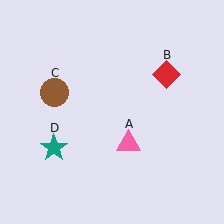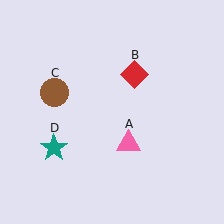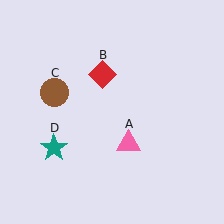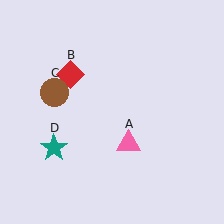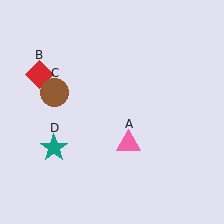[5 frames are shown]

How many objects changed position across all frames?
1 object changed position: red diamond (object B).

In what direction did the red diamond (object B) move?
The red diamond (object B) moved left.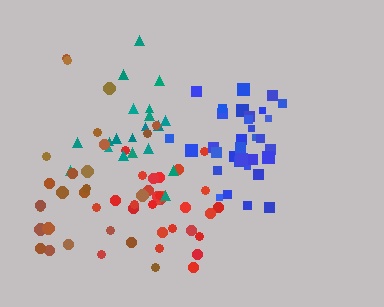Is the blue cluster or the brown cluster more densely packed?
Blue.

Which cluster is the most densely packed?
Blue.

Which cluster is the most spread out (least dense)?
Brown.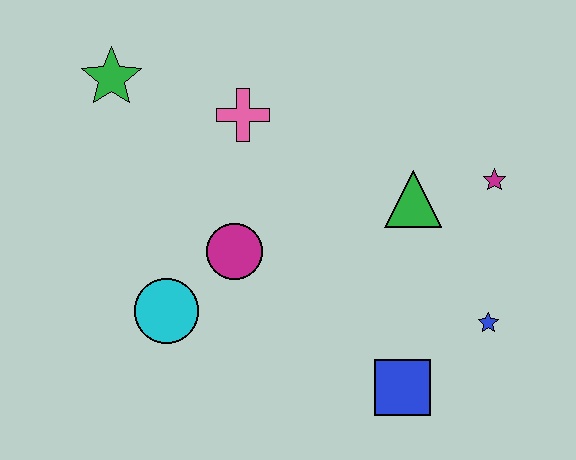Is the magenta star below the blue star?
No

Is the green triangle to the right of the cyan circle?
Yes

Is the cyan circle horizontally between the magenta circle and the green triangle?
No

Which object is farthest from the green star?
The blue star is farthest from the green star.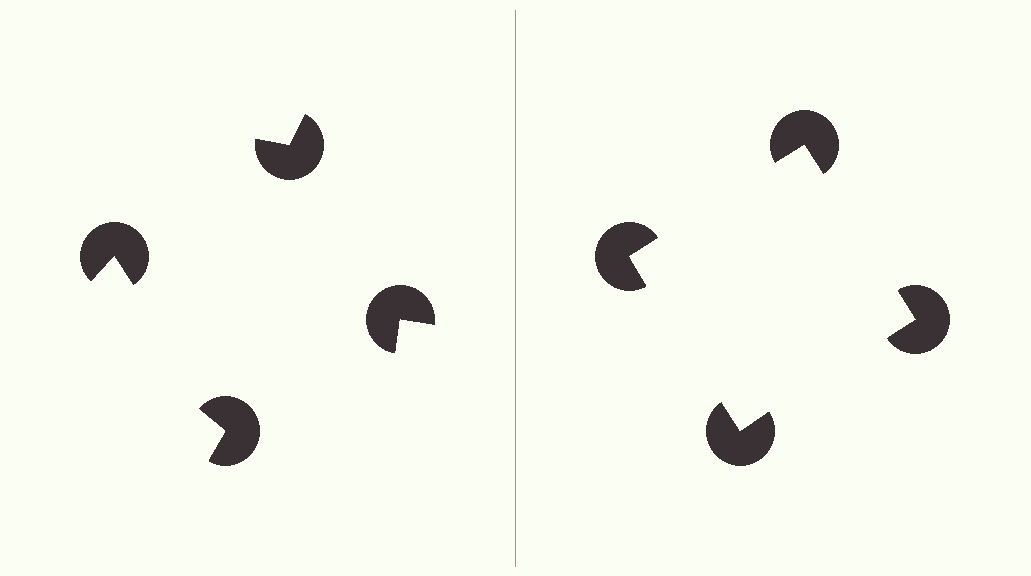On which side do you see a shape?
An illusory square appears on the right side. On the left side the wedge cuts are rotated, so no coherent shape forms.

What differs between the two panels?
The pac-man discs are positioned identically on both sides; only the wedge orientations differ. On the right they align to a square; on the left they are misaligned.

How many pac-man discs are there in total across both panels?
8 — 4 on each side.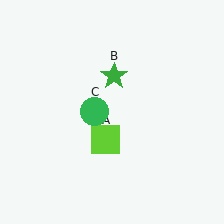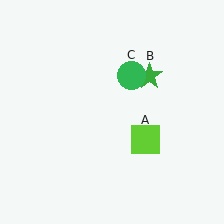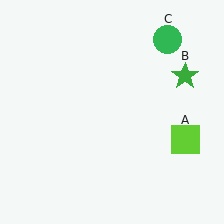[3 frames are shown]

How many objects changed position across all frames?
3 objects changed position: lime square (object A), green star (object B), green circle (object C).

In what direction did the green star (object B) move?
The green star (object B) moved right.